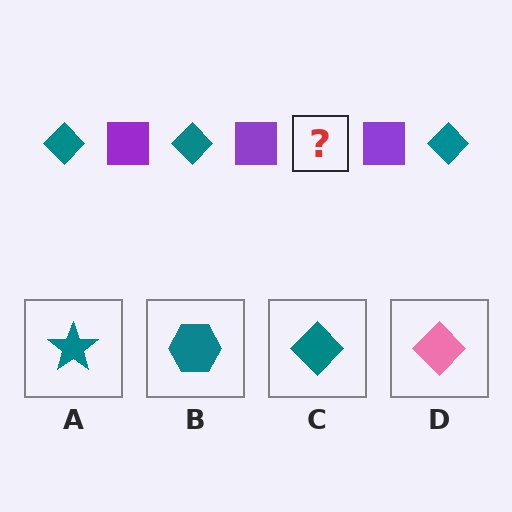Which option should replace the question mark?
Option C.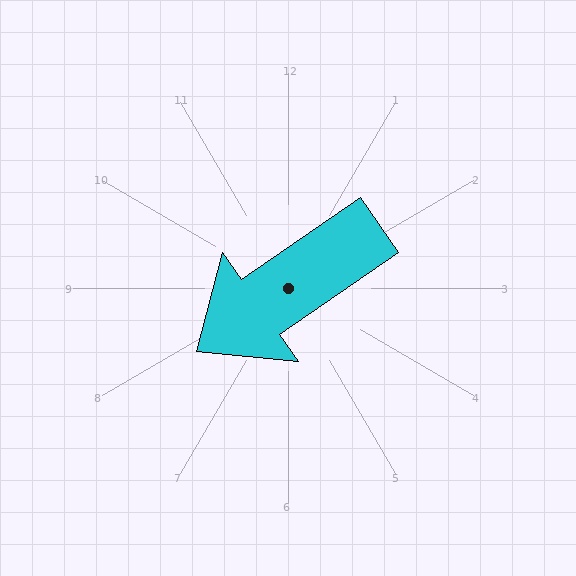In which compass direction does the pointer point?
Southwest.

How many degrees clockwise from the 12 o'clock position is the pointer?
Approximately 235 degrees.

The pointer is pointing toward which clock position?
Roughly 8 o'clock.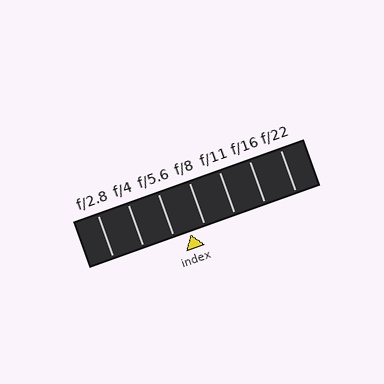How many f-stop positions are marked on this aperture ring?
There are 7 f-stop positions marked.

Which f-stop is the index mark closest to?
The index mark is closest to f/8.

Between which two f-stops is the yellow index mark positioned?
The index mark is between f/5.6 and f/8.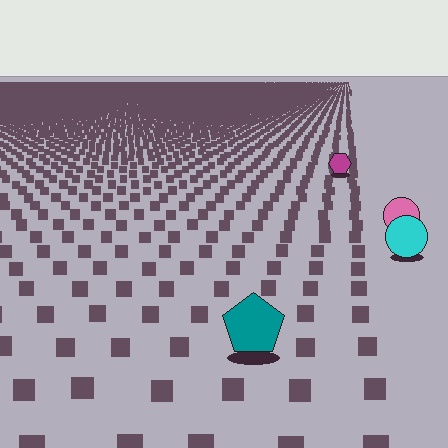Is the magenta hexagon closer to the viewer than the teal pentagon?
No. The teal pentagon is closer — you can tell from the texture gradient: the ground texture is coarser near it.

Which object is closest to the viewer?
The teal pentagon is closest. The texture marks near it are larger and more spread out.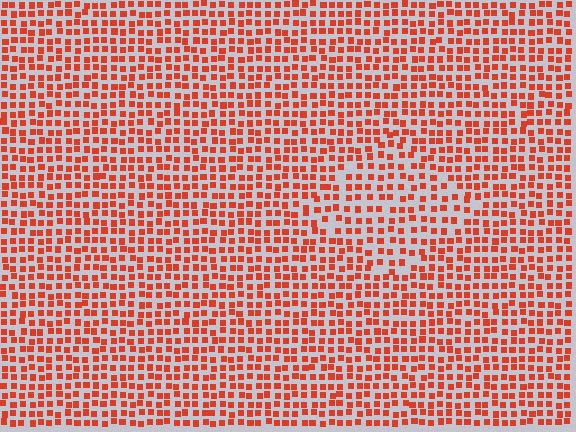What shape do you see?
I see a diamond.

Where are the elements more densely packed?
The elements are more densely packed outside the diamond boundary.